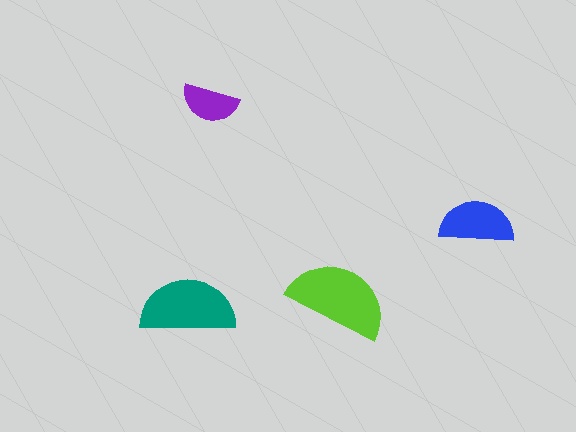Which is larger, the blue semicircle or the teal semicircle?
The teal one.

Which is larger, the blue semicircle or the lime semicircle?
The lime one.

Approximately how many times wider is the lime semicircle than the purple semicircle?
About 2 times wider.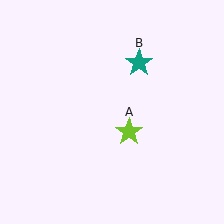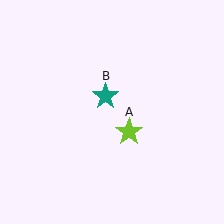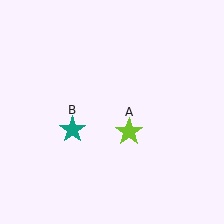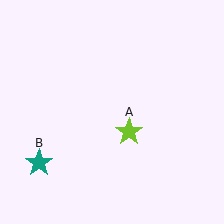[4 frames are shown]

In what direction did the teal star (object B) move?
The teal star (object B) moved down and to the left.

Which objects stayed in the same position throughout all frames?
Lime star (object A) remained stationary.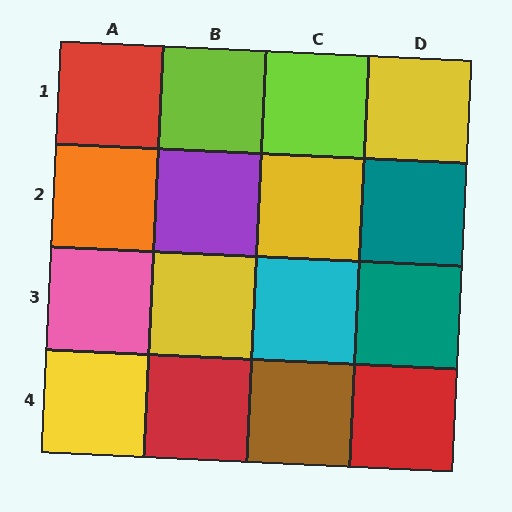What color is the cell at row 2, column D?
Teal.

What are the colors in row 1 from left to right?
Red, lime, lime, yellow.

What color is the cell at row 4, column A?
Yellow.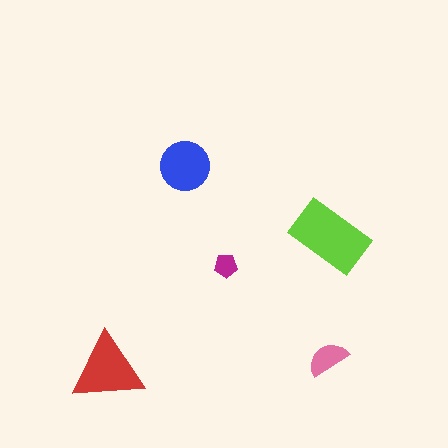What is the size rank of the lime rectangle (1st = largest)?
1st.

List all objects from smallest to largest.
The magenta pentagon, the pink semicircle, the blue circle, the red triangle, the lime rectangle.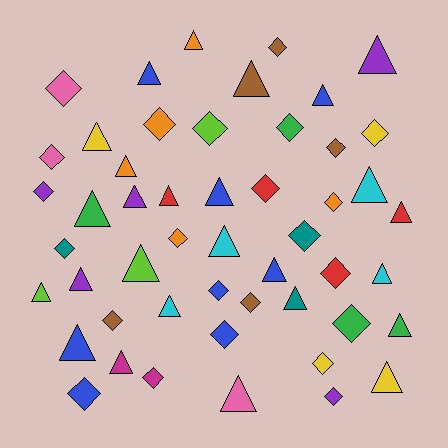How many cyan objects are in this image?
There are 4 cyan objects.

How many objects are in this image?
There are 50 objects.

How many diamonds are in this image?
There are 24 diamonds.